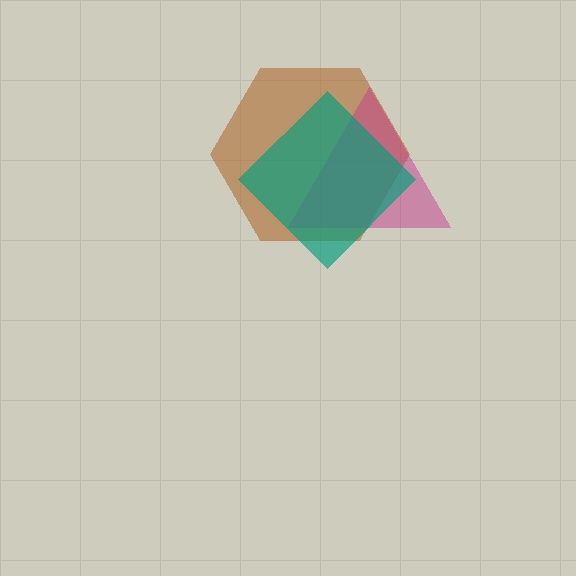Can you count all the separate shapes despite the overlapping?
Yes, there are 3 separate shapes.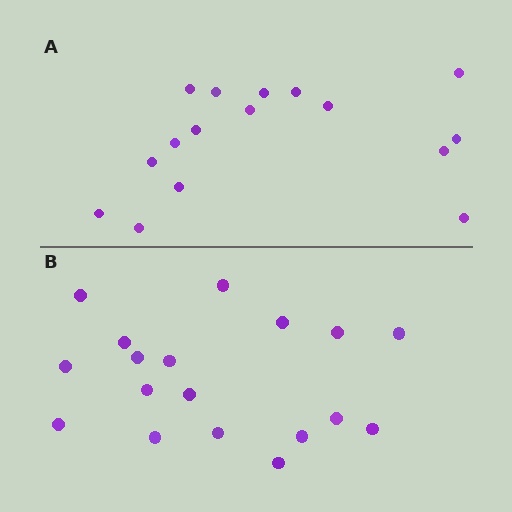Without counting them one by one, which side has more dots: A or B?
Region B (the bottom region) has more dots.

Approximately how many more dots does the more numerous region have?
Region B has just a few more — roughly 2 or 3 more dots than region A.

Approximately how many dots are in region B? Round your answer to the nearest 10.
About 20 dots. (The exact count is 18, which rounds to 20.)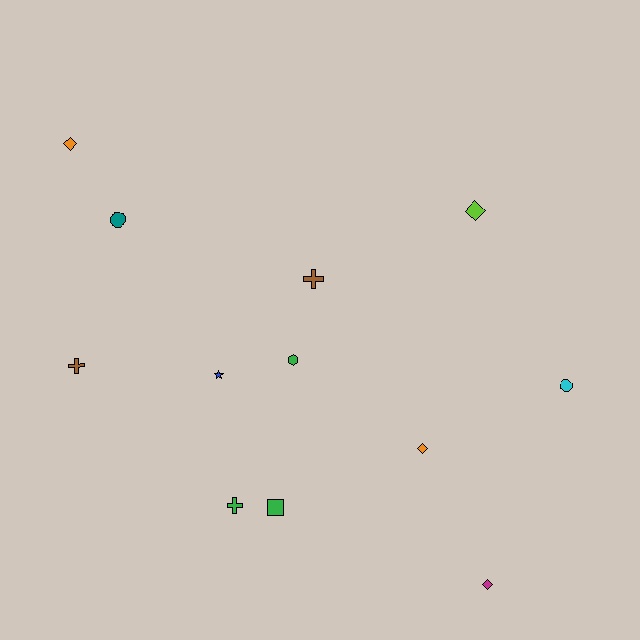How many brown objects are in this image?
There are 2 brown objects.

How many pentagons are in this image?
There are no pentagons.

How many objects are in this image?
There are 12 objects.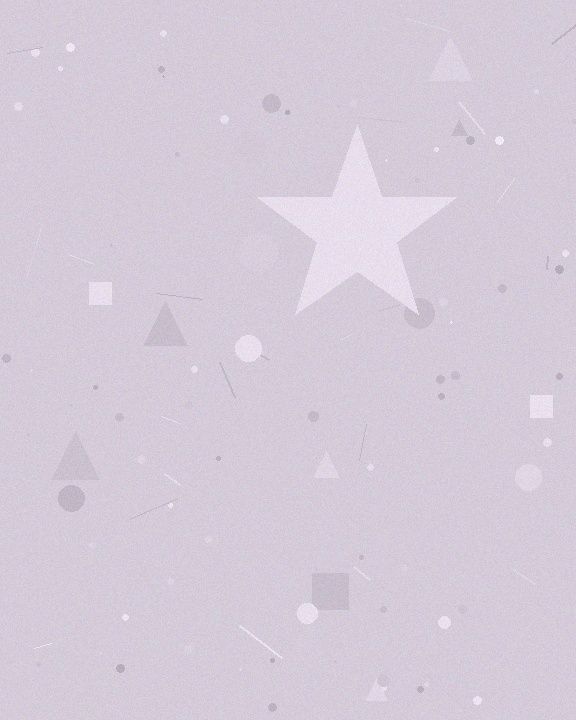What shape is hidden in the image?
A star is hidden in the image.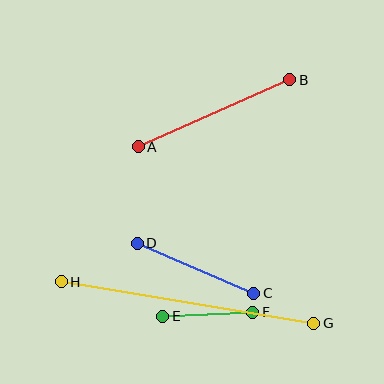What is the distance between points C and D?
The distance is approximately 127 pixels.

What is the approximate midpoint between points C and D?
The midpoint is at approximately (196, 268) pixels.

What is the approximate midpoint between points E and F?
The midpoint is at approximately (208, 314) pixels.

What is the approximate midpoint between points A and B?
The midpoint is at approximately (214, 113) pixels.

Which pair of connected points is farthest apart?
Points G and H are farthest apart.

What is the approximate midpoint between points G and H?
The midpoint is at approximately (187, 302) pixels.